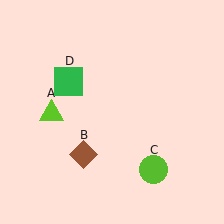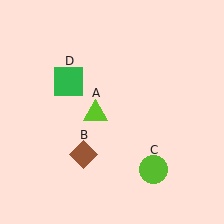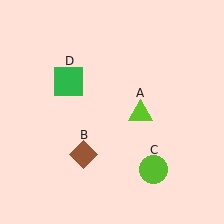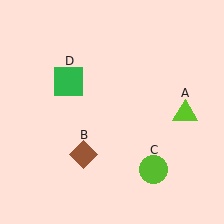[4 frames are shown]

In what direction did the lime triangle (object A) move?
The lime triangle (object A) moved right.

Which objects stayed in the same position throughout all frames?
Brown diamond (object B) and lime circle (object C) and green square (object D) remained stationary.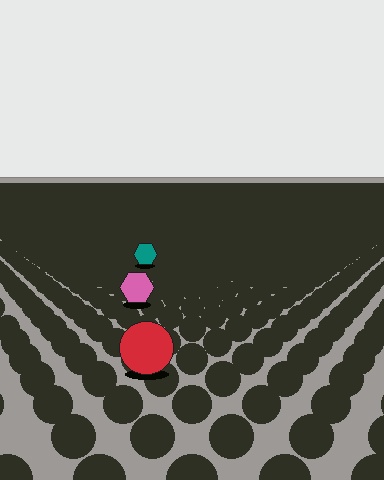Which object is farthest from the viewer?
The teal hexagon is farthest from the viewer. It appears smaller and the ground texture around it is denser.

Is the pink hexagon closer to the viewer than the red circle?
No. The red circle is closer — you can tell from the texture gradient: the ground texture is coarser near it.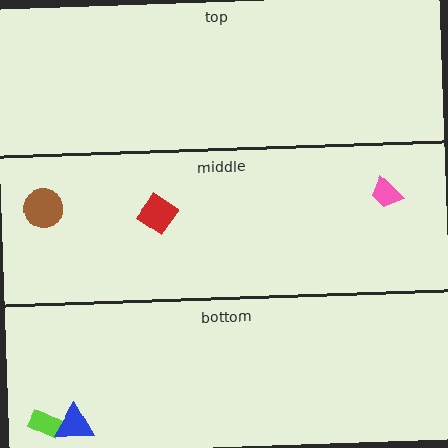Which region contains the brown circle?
The middle region.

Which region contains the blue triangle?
The bottom region.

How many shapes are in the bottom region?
2.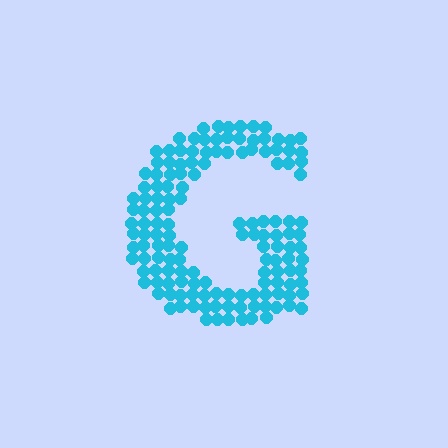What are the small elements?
The small elements are circles.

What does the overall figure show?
The overall figure shows the letter G.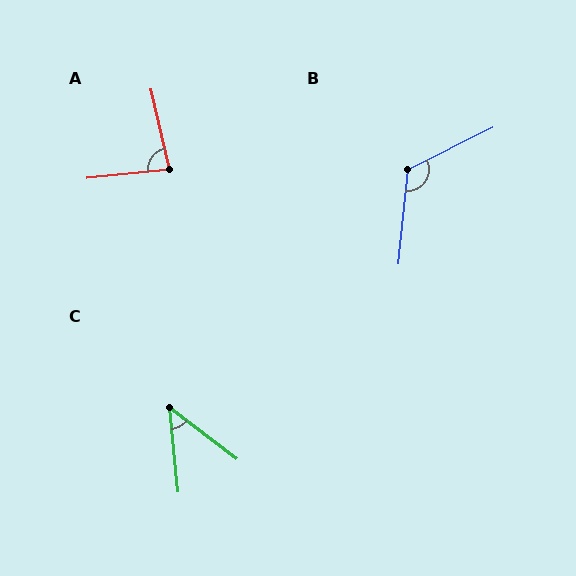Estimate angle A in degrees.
Approximately 83 degrees.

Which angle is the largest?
B, at approximately 122 degrees.